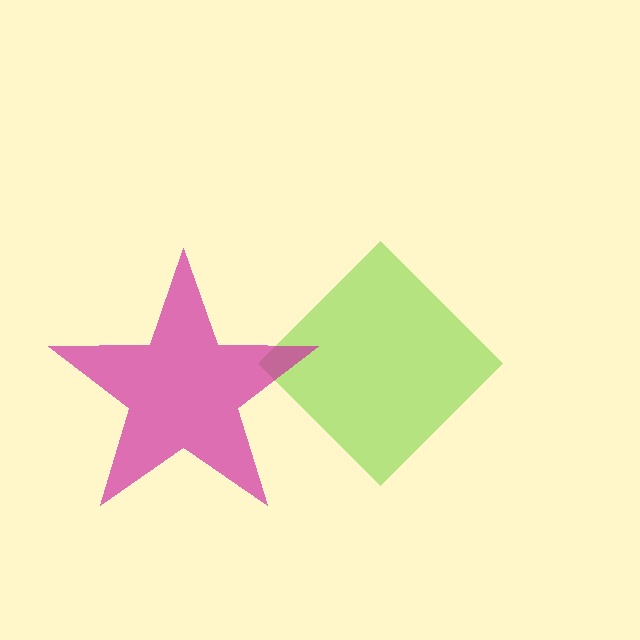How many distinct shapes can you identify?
There are 2 distinct shapes: a lime diamond, a magenta star.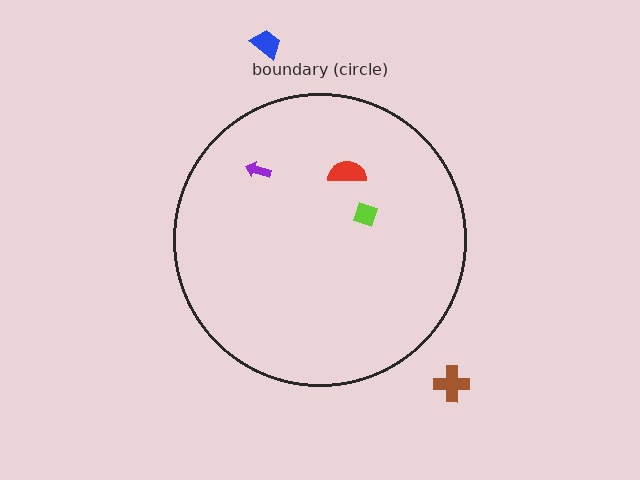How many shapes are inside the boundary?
3 inside, 2 outside.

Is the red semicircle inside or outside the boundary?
Inside.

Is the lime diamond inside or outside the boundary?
Inside.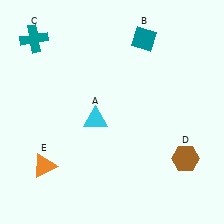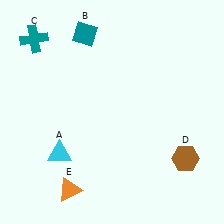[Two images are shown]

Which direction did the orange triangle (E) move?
The orange triangle (E) moved right.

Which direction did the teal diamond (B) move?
The teal diamond (B) moved left.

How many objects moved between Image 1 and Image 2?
3 objects moved between the two images.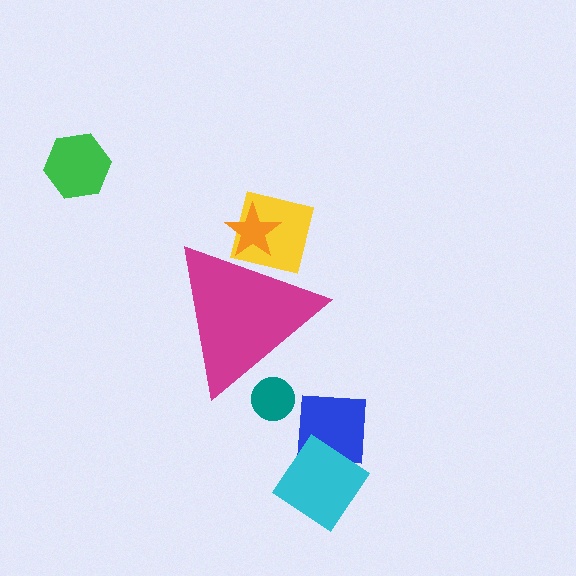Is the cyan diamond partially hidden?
No, the cyan diamond is fully visible.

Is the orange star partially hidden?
Yes, the orange star is partially hidden behind the magenta triangle.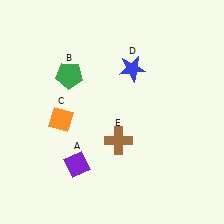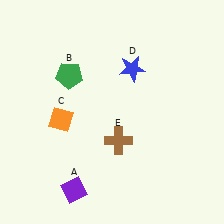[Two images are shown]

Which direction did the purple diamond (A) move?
The purple diamond (A) moved down.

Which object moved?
The purple diamond (A) moved down.